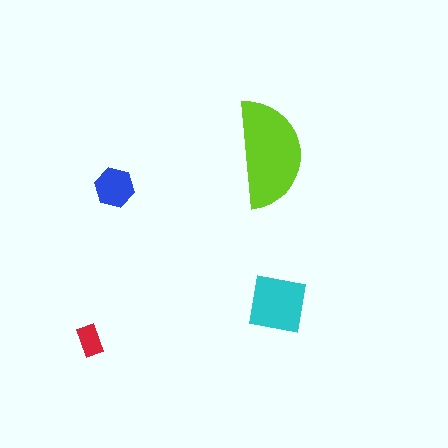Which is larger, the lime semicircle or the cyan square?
The lime semicircle.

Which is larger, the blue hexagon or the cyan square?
The cyan square.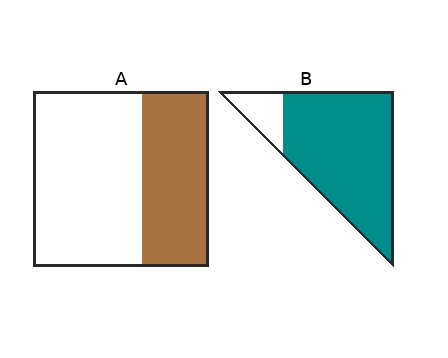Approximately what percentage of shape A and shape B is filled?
A is approximately 40% and B is approximately 85%.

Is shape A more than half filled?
No.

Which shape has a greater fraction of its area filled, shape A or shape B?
Shape B.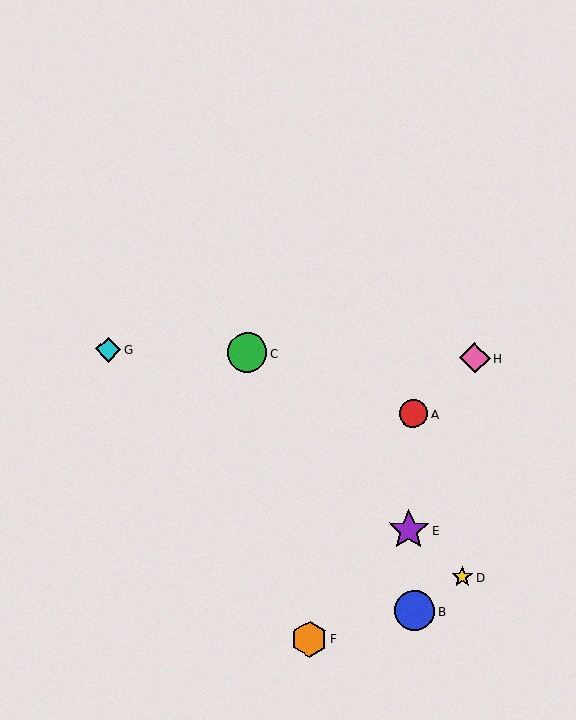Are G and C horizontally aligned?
Yes, both are at y≈349.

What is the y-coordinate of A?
Object A is at y≈414.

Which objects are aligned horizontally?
Objects C, G, H are aligned horizontally.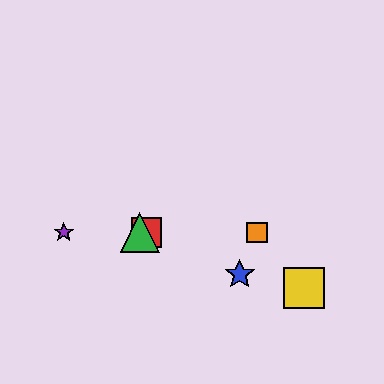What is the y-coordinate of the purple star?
The purple star is at y≈232.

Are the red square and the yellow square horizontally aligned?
No, the red square is at y≈232 and the yellow square is at y≈288.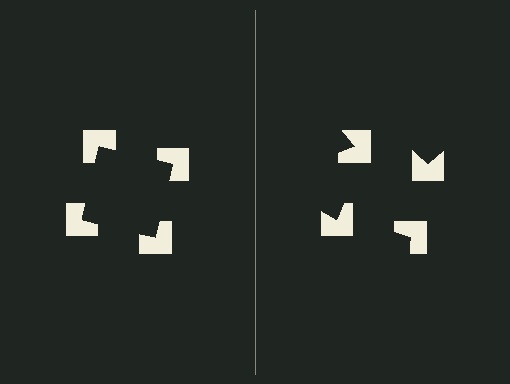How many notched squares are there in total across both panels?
8 — 4 on each side.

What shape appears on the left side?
An illusory square.